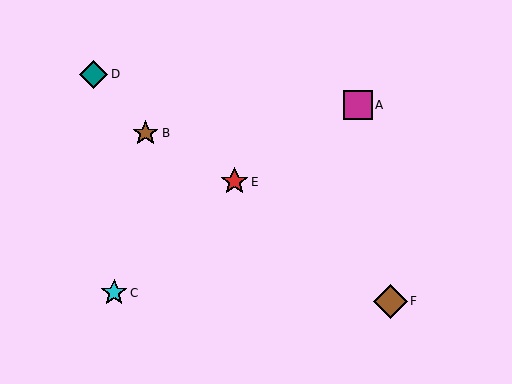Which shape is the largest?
The brown diamond (labeled F) is the largest.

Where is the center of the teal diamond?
The center of the teal diamond is at (94, 74).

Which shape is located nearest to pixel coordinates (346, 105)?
The magenta square (labeled A) at (358, 105) is nearest to that location.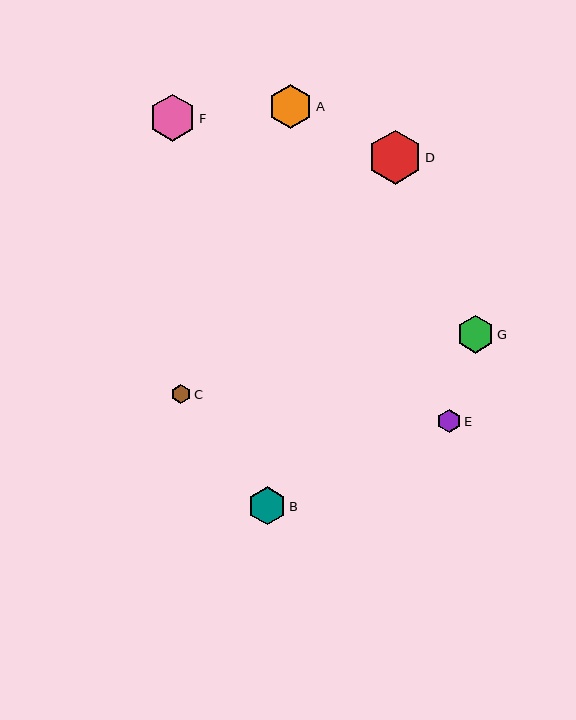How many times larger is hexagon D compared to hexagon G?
Hexagon D is approximately 1.4 times the size of hexagon G.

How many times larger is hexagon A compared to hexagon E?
Hexagon A is approximately 1.9 times the size of hexagon E.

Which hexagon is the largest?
Hexagon D is the largest with a size of approximately 54 pixels.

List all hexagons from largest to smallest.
From largest to smallest: D, F, A, B, G, E, C.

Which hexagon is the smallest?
Hexagon C is the smallest with a size of approximately 20 pixels.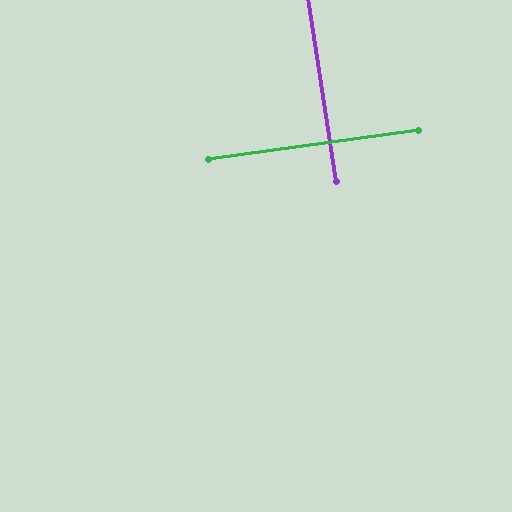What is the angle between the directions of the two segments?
Approximately 89 degrees.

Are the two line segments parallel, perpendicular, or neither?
Perpendicular — they meet at approximately 89°.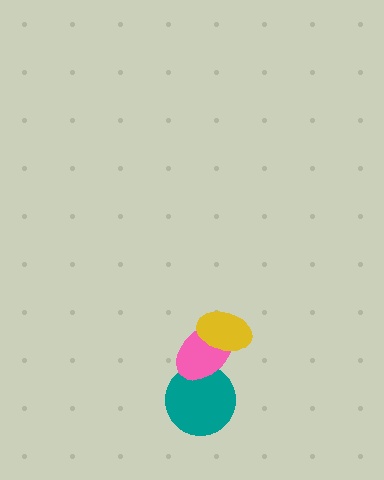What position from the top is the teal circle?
The teal circle is 3rd from the top.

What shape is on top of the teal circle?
The pink ellipse is on top of the teal circle.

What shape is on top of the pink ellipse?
The yellow ellipse is on top of the pink ellipse.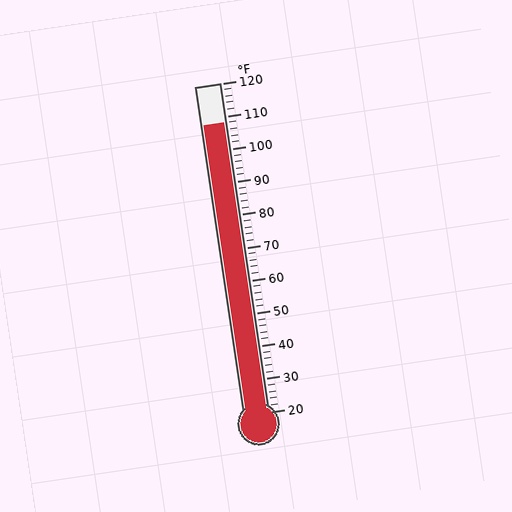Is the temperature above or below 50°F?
The temperature is above 50°F.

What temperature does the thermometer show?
The thermometer shows approximately 108°F.